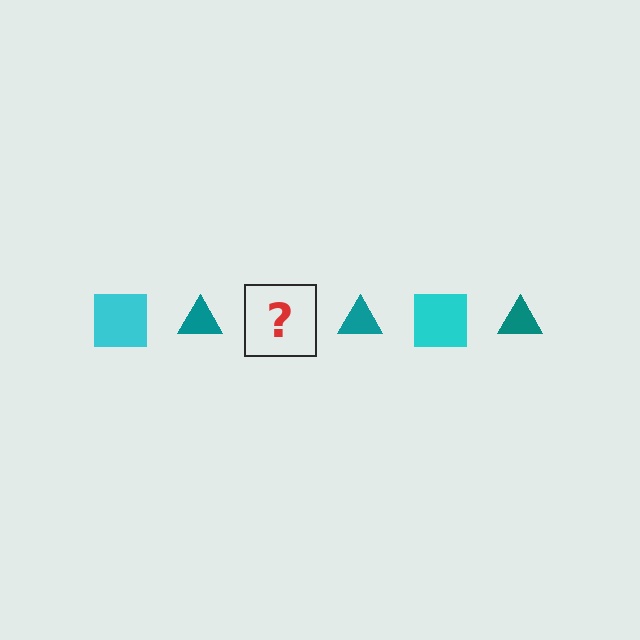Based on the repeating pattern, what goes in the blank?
The blank should be a cyan square.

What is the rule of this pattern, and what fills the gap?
The rule is that the pattern alternates between cyan square and teal triangle. The gap should be filled with a cyan square.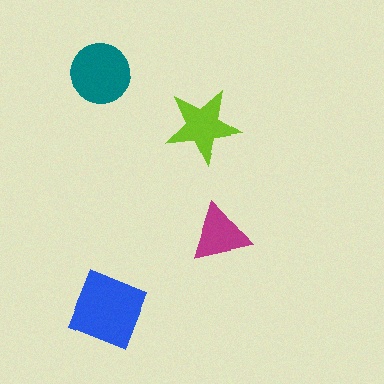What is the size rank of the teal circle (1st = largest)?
2nd.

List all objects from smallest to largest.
The magenta triangle, the lime star, the teal circle, the blue square.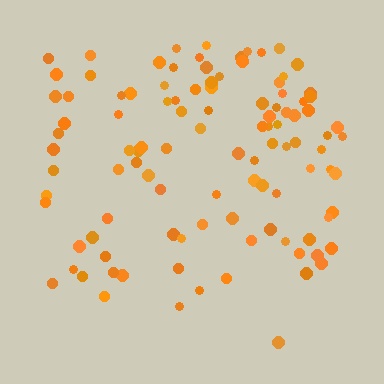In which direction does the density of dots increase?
From bottom to top, with the top side densest.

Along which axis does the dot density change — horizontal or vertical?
Vertical.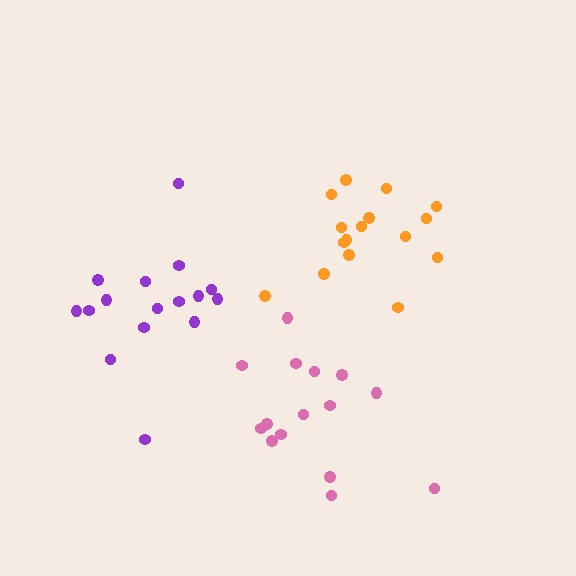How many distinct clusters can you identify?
There are 3 distinct clusters.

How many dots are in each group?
Group 1: 16 dots, Group 2: 16 dots, Group 3: 15 dots (47 total).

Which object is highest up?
The orange cluster is topmost.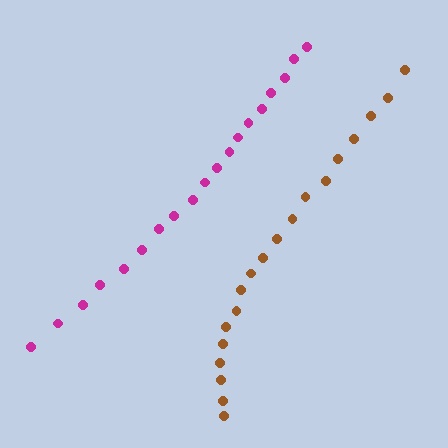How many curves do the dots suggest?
There are 2 distinct paths.